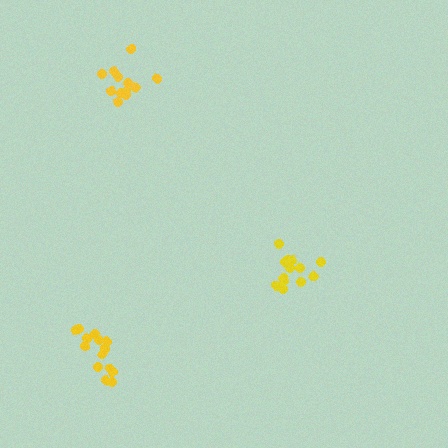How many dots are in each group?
Group 1: 12 dots, Group 2: 13 dots, Group 3: 14 dots (39 total).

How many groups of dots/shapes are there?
There are 3 groups.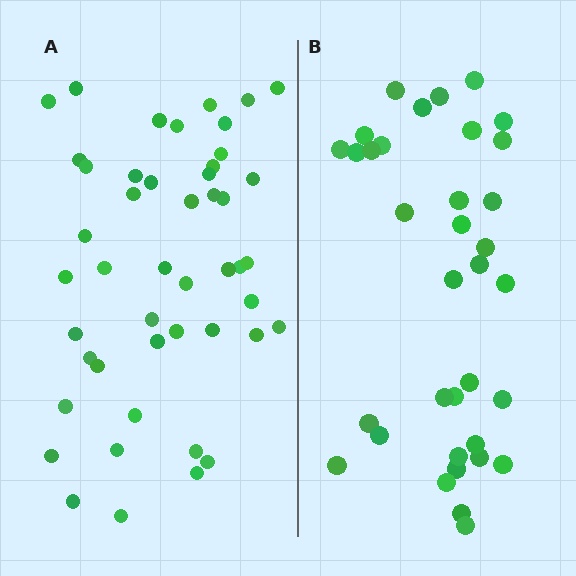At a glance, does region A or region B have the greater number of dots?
Region A (the left region) has more dots.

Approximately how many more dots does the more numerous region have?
Region A has roughly 12 or so more dots than region B.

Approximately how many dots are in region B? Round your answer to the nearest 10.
About 40 dots. (The exact count is 35, which rounds to 40.)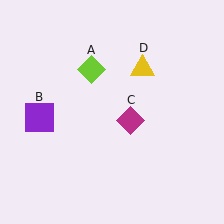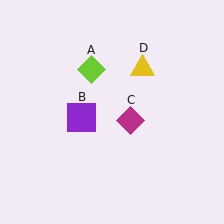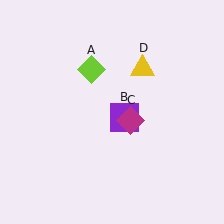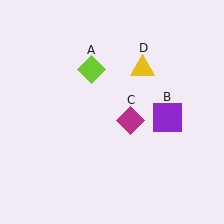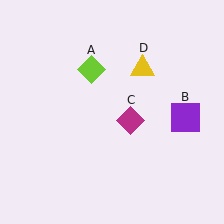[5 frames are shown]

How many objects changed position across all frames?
1 object changed position: purple square (object B).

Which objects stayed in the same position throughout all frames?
Lime diamond (object A) and magenta diamond (object C) and yellow triangle (object D) remained stationary.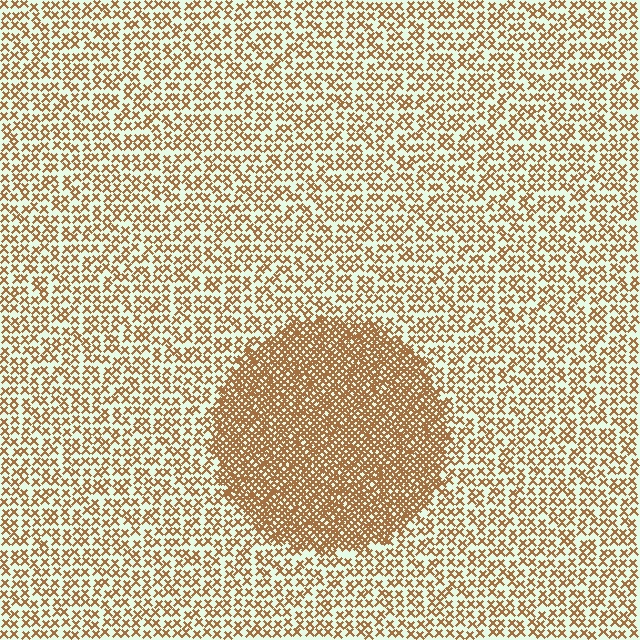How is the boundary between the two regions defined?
The boundary is defined by a change in element density (approximately 2.5x ratio). All elements are the same color, size, and shape.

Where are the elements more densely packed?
The elements are more densely packed inside the circle boundary.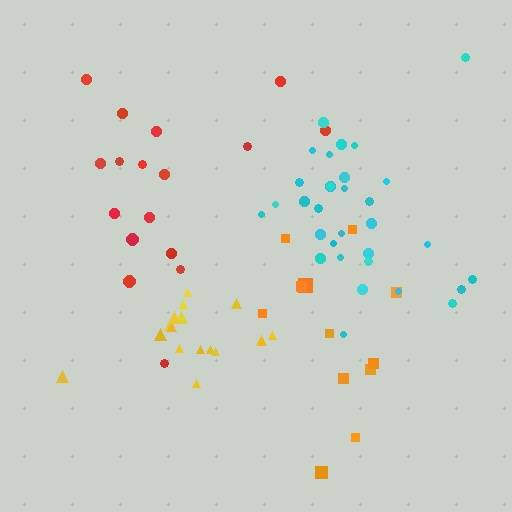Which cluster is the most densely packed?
Yellow.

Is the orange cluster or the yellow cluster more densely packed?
Yellow.